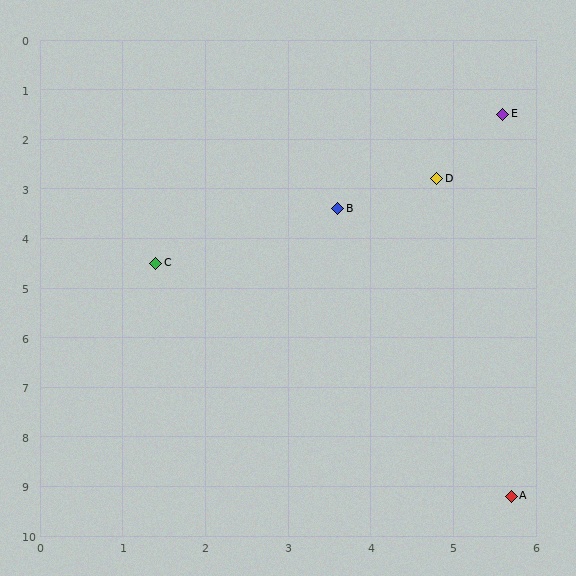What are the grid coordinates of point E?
Point E is at approximately (5.6, 1.5).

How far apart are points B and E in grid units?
Points B and E are about 2.8 grid units apart.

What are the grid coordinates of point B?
Point B is at approximately (3.6, 3.4).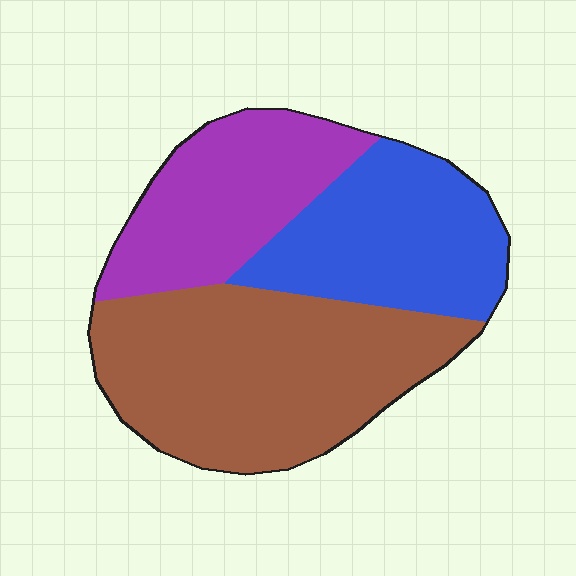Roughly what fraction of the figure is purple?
Purple covers roughly 25% of the figure.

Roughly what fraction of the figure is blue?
Blue covers around 30% of the figure.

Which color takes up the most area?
Brown, at roughly 45%.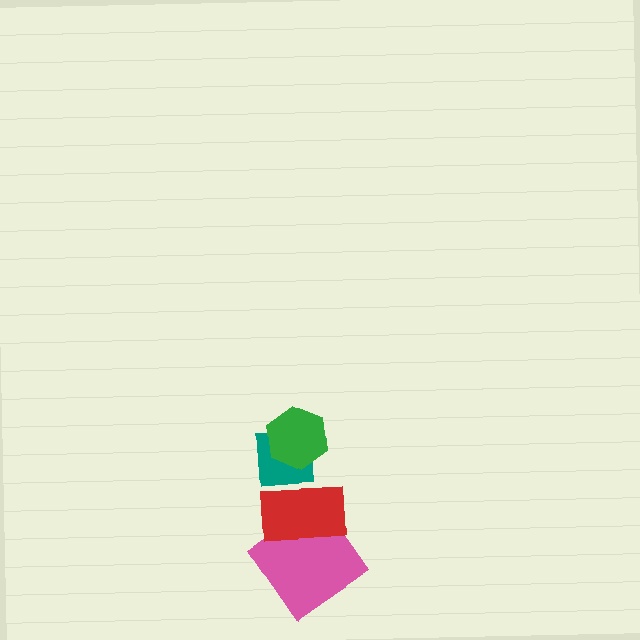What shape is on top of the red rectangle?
The teal square is on top of the red rectangle.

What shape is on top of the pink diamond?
The red rectangle is on top of the pink diamond.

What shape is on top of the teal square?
The green hexagon is on top of the teal square.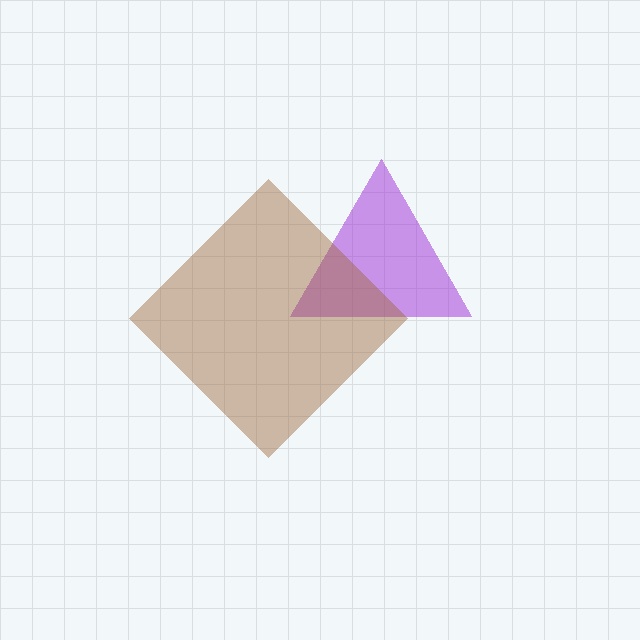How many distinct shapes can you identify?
There are 2 distinct shapes: a purple triangle, a brown diamond.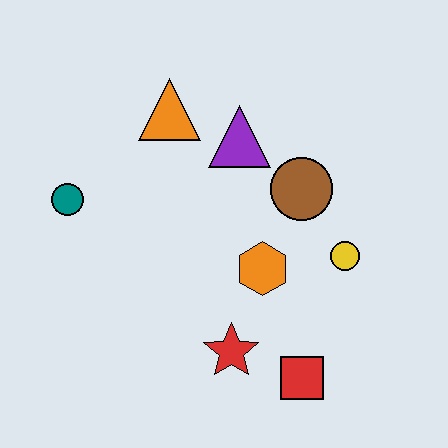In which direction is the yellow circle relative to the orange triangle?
The yellow circle is to the right of the orange triangle.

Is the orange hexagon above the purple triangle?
No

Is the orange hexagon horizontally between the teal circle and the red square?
Yes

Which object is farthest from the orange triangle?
The red square is farthest from the orange triangle.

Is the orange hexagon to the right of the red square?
No